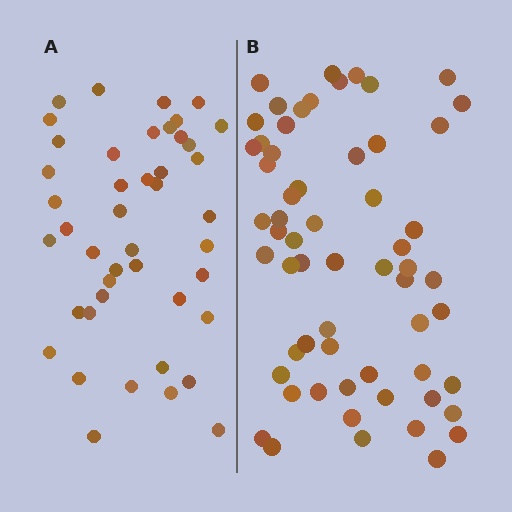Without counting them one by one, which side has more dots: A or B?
Region B (the right region) has more dots.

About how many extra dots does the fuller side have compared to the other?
Region B has approximately 15 more dots than region A.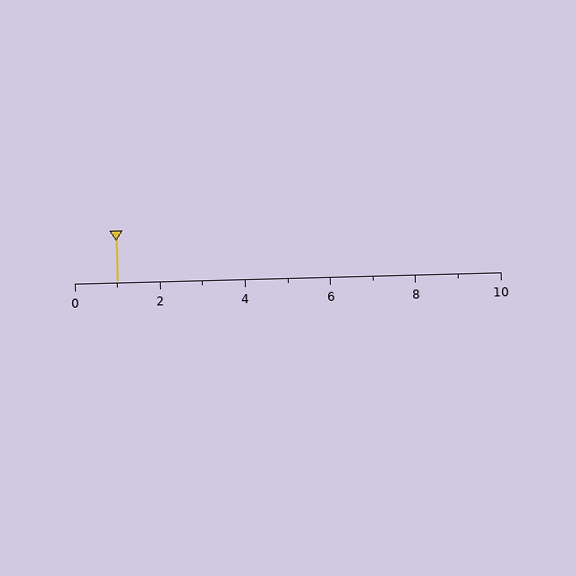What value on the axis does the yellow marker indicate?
The marker indicates approximately 1.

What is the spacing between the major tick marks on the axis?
The major ticks are spaced 2 apart.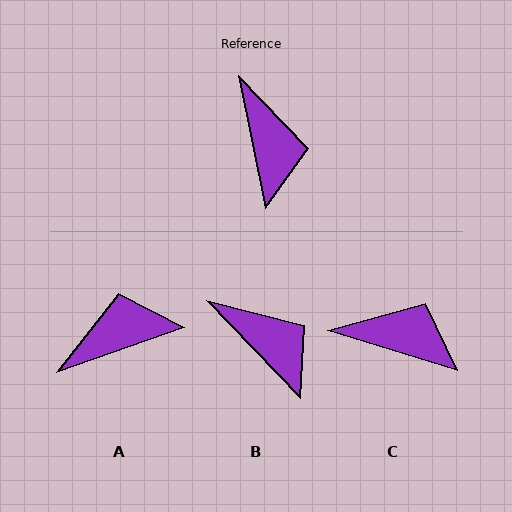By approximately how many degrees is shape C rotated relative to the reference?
Approximately 62 degrees counter-clockwise.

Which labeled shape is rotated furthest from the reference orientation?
A, about 98 degrees away.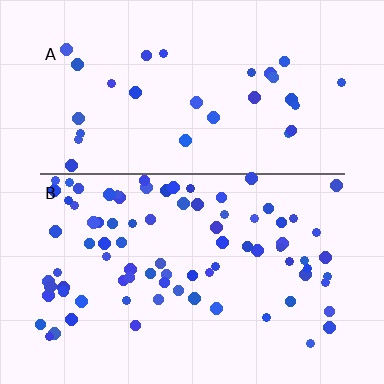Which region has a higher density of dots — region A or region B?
B (the bottom).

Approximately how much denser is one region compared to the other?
Approximately 2.7× — region B over region A.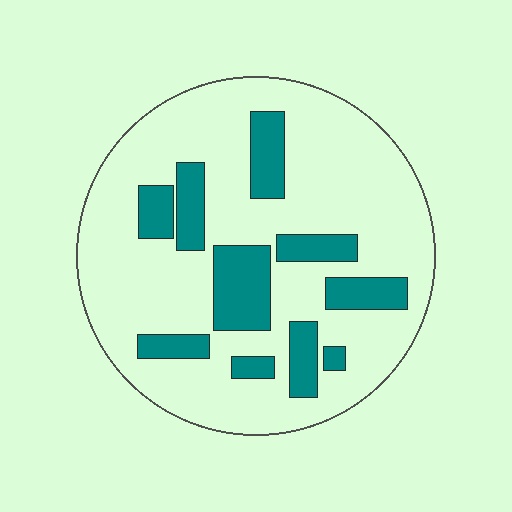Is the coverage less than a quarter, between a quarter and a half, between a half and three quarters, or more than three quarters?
Less than a quarter.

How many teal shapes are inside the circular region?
10.